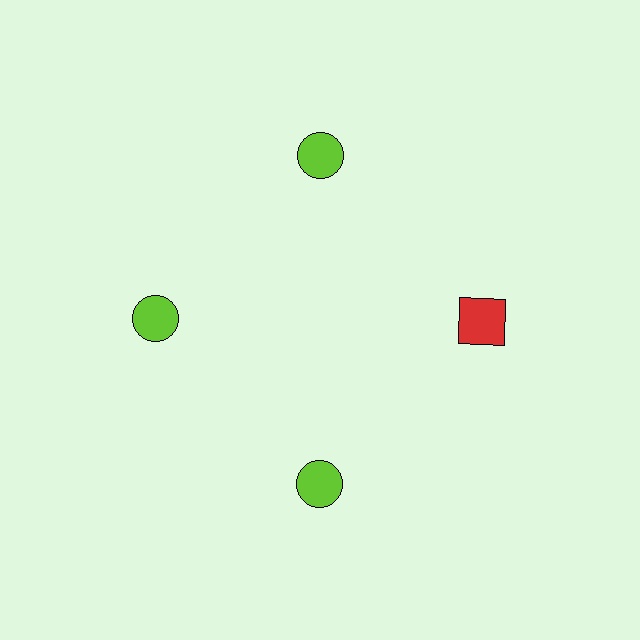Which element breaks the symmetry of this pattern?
The red square at roughly the 3 o'clock position breaks the symmetry. All other shapes are lime circles.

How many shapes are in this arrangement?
There are 4 shapes arranged in a ring pattern.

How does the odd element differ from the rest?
It differs in both color (red instead of lime) and shape (square instead of circle).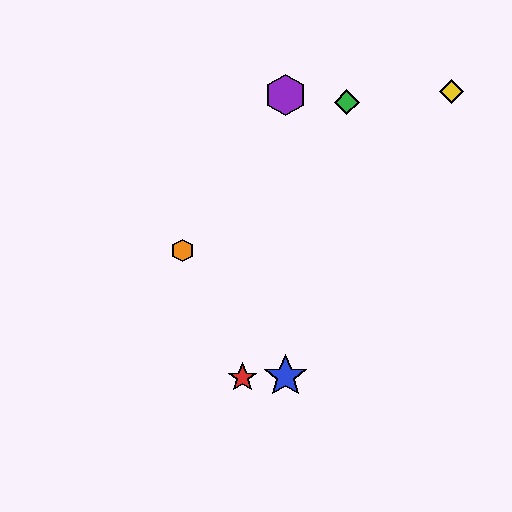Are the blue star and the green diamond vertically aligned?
No, the blue star is at x≈285 and the green diamond is at x≈347.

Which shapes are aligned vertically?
The blue star, the purple hexagon are aligned vertically.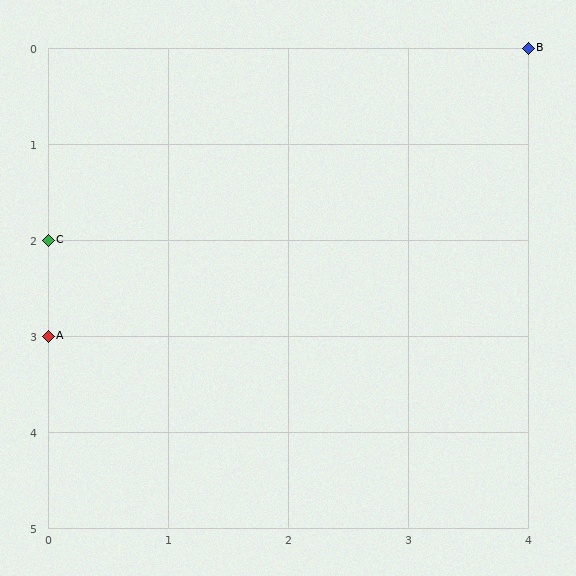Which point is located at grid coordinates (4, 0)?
Point B is at (4, 0).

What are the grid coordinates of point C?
Point C is at grid coordinates (0, 2).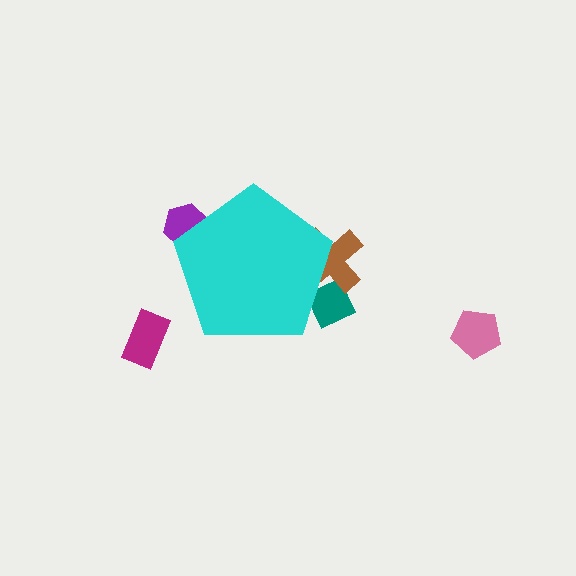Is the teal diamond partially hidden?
Yes, the teal diamond is partially hidden behind the cyan pentagon.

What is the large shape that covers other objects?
A cyan pentagon.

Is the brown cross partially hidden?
Yes, the brown cross is partially hidden behind the cyan pentagon.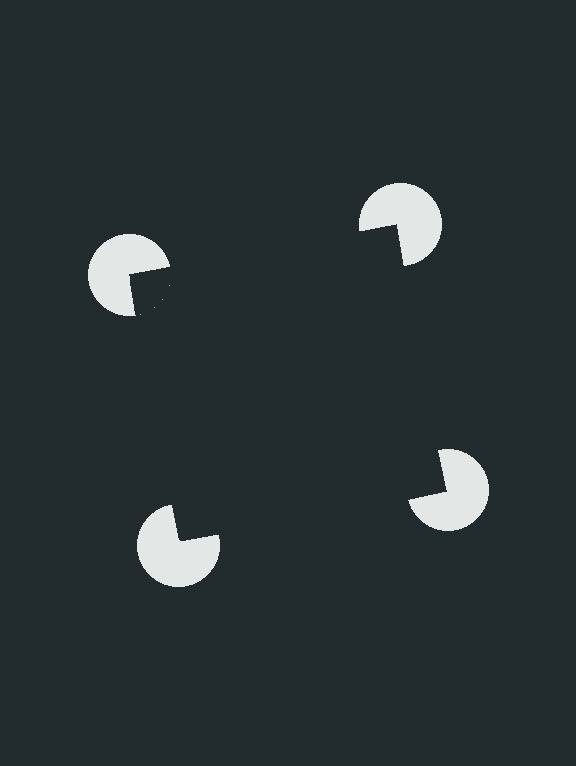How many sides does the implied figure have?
4 sides.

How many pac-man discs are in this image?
There are 4 — one at each vertex of the illusory square.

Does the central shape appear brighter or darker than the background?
It typically appears slightly darker than the background, even though no actual brightness change is drawn.